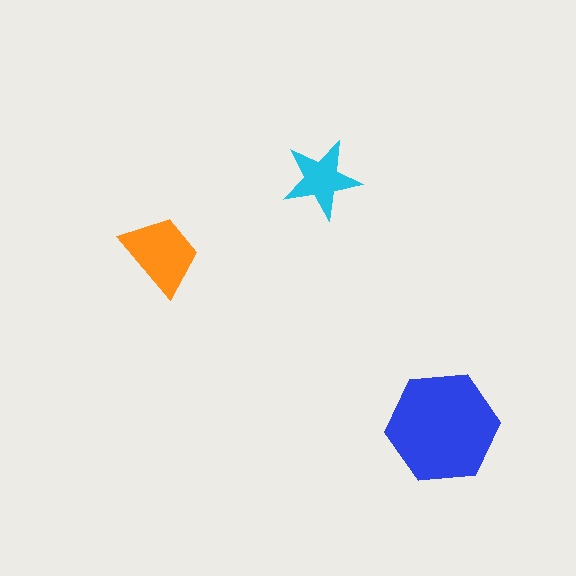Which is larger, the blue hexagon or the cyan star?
The blue hexagon.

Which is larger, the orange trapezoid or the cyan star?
The orange trapezoid.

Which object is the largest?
The blue hexagon.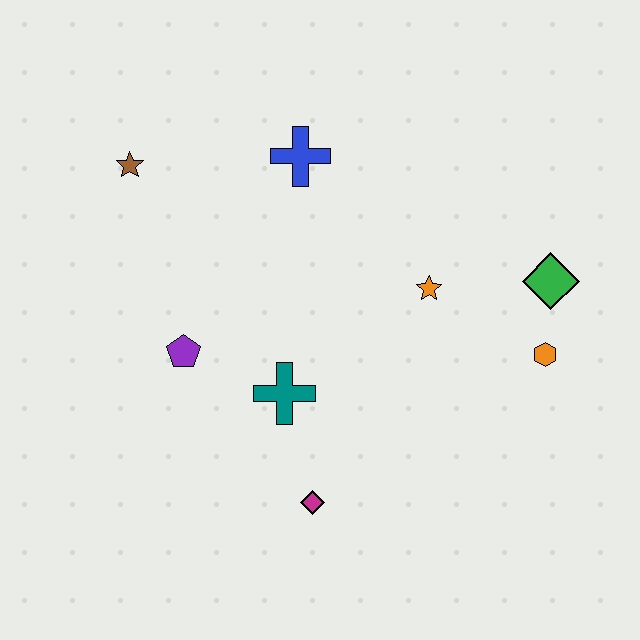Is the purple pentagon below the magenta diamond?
No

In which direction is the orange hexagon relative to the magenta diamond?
The orange hexagon is to the right of the magenta diamond.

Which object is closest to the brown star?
The blue cross is closest to the brown star.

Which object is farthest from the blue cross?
The magenta diamond is farthest from the blue cross.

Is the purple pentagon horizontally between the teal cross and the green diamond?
No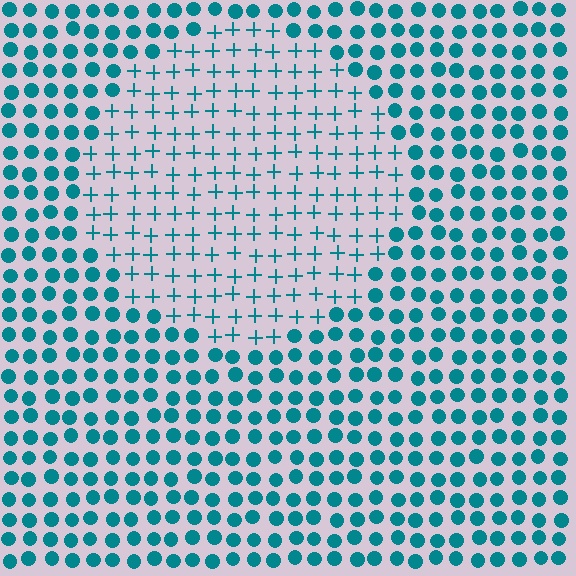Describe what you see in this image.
The image is filled with small teal elements arranged in a uniform grid. A circle-shaped region contains plus signs, while the surrounding area contains circles. The boundary is defined purely by the change in element shape.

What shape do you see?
I see a circle.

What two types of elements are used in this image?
The image uses plus signs inside the circle region and circles outside it.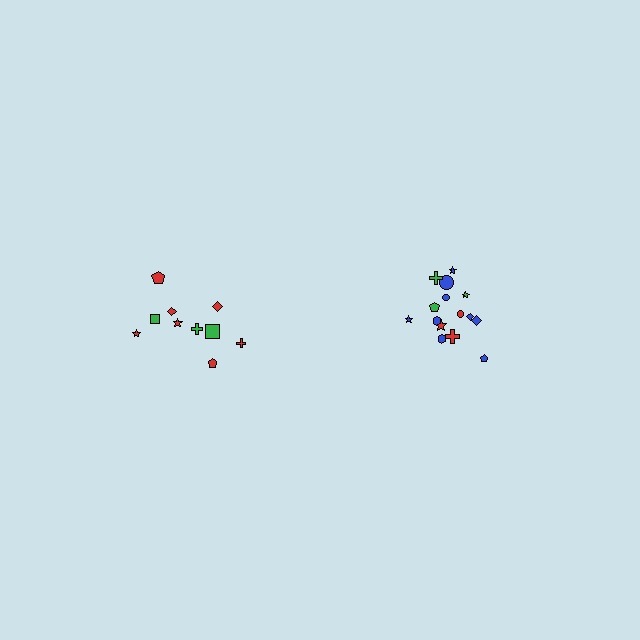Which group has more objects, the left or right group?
The right group.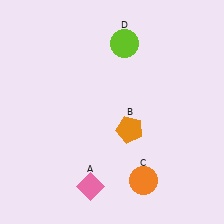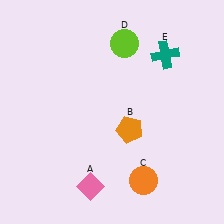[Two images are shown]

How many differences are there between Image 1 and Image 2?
There is 1 difference between the two images.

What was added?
A teal cross (E) was added in Image 2.